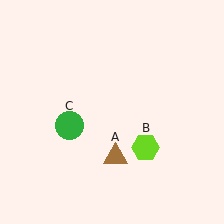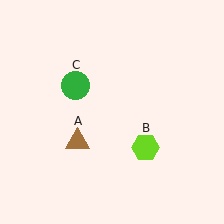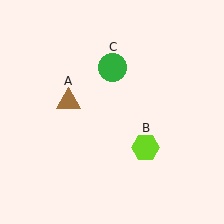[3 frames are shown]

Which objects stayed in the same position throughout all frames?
Lime hexagon (object B) remained stationary.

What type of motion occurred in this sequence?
The brown triangle (object A), green circle (object C) rotated clockwise around the center of the scene.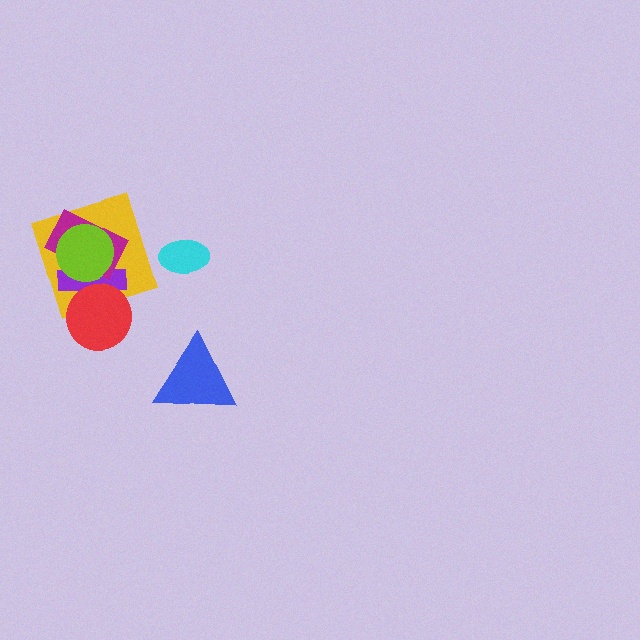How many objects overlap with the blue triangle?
0 objects overlap with the blue triangle.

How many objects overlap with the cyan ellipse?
0 objects overlap with the cyan ellipse.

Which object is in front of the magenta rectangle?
The lime circle is in front of the magenta rectangle.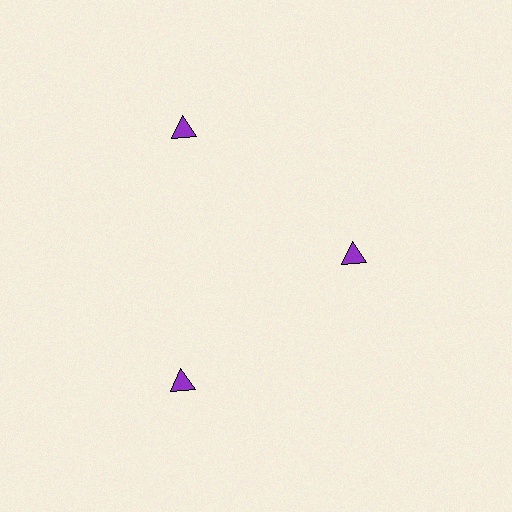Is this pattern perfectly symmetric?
No. The 3 purple triangles are arranged in a ring, but one element near the 3 o'clock position is pulled inward toward the center, breaking the 3-fold rotational symmetry.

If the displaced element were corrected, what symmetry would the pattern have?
It would have 3-fold rotational symmetry — the pattern would map onto itself every 120 degrees.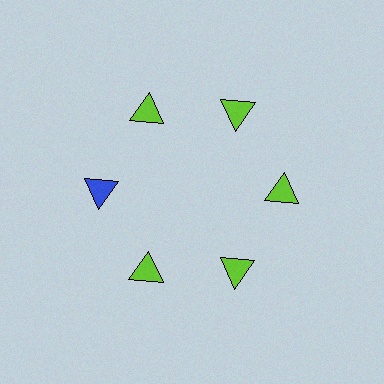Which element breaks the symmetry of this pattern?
The blue triangle at roughly the 9 o'clock position breaks the symmetry. All other shapes are lime triangles.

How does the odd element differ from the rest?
It has a different color: blue instead of lime.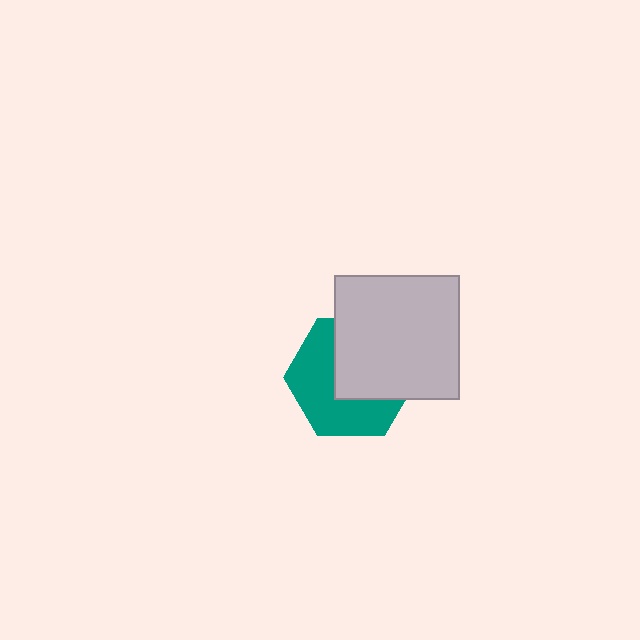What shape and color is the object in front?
The object in front is a light gray square.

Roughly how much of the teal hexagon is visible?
About half of it is visible (roughly 51%).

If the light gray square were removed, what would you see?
You would see the complete teal hexagon.